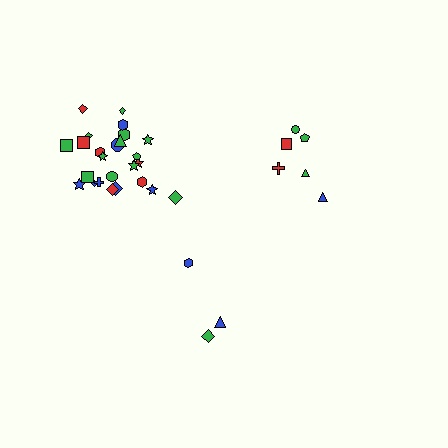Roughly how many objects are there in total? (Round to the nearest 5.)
Roughly 35 objects in total.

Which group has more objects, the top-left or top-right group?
The top-left group.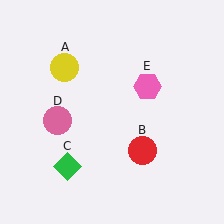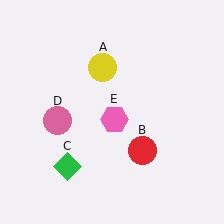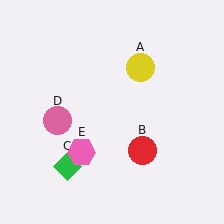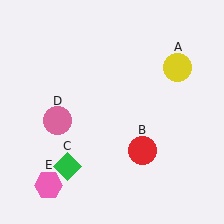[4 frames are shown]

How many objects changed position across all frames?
2 objects changed position: yellow circle (object A), pink hexagon (object E).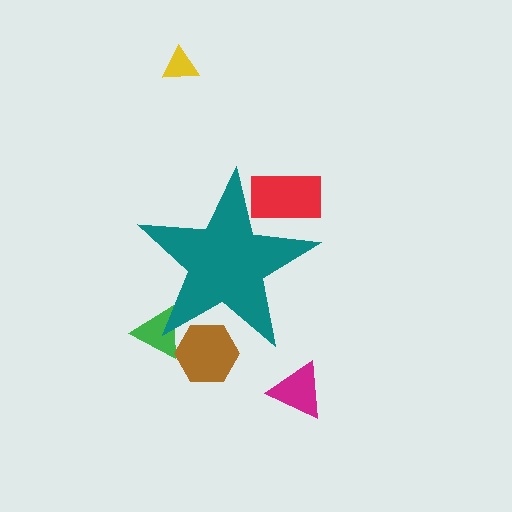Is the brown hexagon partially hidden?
Yes, the brown hexagon is partially hidden behind the teal star.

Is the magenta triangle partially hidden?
No, the magenta triangle is fully visible.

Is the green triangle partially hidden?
Yes, the green triangle is partially hidden behind the teal star.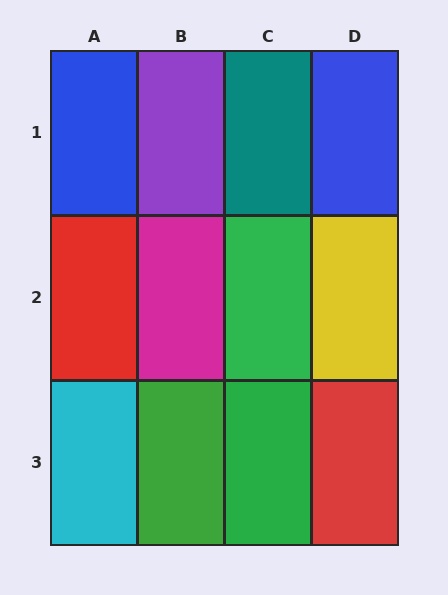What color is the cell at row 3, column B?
Green.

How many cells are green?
3 cells are green.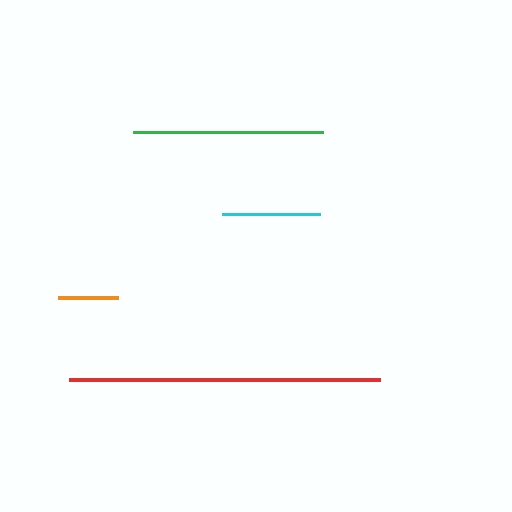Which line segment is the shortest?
The orange line is the shortest at approximately 60 pixels.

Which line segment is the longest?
The red line is the longest at approximately 311 pixels.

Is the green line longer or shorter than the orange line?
The green line is longer than the orange line.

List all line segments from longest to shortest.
From longest to shortest: red, green, cyan, orange.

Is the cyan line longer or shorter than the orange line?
The cyan line is longer than the orange line.